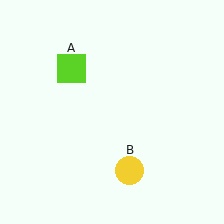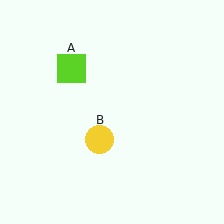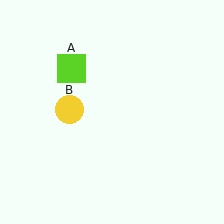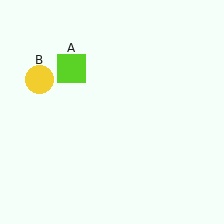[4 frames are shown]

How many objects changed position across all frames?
1 object changed position: yellow circle (object B).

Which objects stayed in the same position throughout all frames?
Lime square (object A) remained stationary.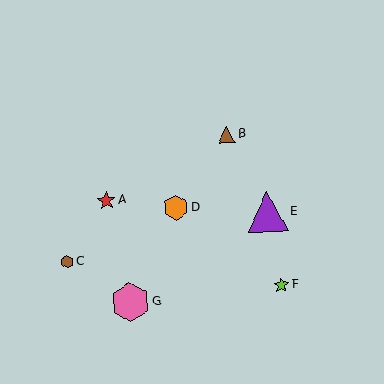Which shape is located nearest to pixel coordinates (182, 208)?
The orange hexagon (labeled D) at (176, 208) is nearest to that location.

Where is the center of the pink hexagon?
The center of the pink hexagon is at (130, 302).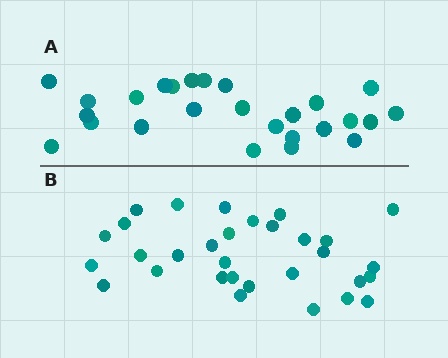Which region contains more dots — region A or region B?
Region B (the bottom region) has more dots.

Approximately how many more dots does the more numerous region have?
Region B has about 5 more dots than region A.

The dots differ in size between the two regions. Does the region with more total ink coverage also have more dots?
No. Region A has more total ink coverage because its dots are larger, but region B actually contains more individual dots. Total area can be misleading — the number of items is what matters here.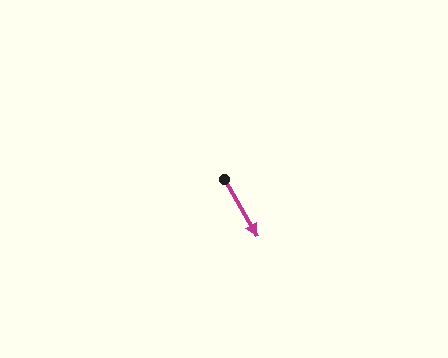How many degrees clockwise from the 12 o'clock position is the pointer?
Approximately 150 degrees.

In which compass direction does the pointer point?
Southeast.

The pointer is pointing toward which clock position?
Roughly 5 o'clock.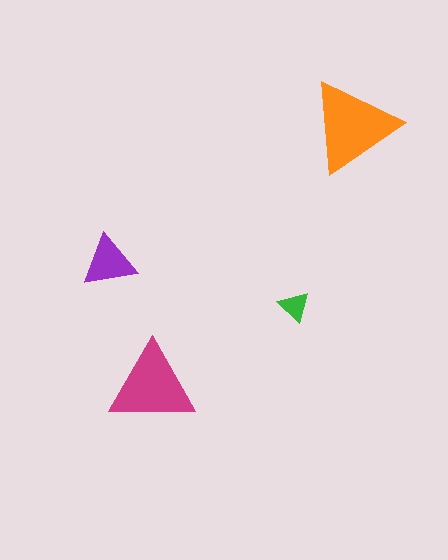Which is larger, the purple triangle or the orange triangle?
The orange one.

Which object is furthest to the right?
The orange triangle is rightmost.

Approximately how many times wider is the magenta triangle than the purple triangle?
About 1.5 times wider.